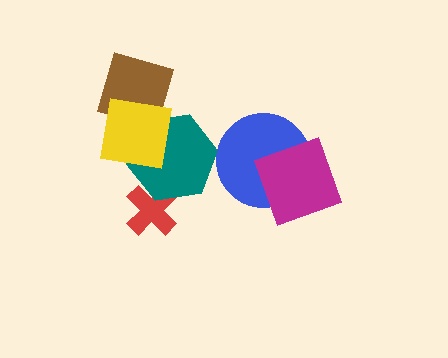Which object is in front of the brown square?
The yellow square is in front of the brown square.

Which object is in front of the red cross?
The teal hexagon is in front of the red cross.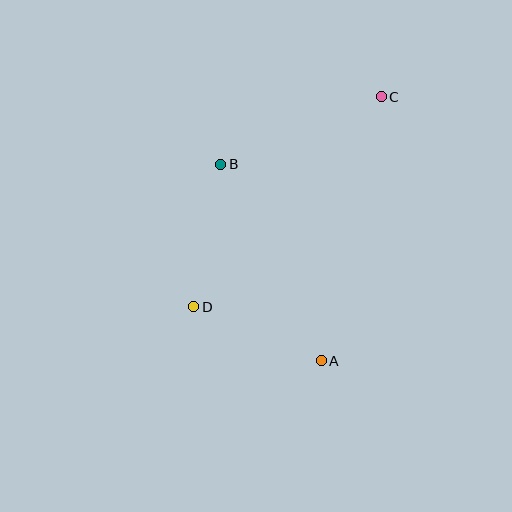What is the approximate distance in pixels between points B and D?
The distance between B and D is approximately 145 pixels.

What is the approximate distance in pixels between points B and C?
The distance between B and C is approximately 174 pixels.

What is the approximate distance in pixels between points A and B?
The distance between A and B is approximately 221 pixels.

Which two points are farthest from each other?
Points C and D are farthest from each other.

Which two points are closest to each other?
Points A and D are closest to each other.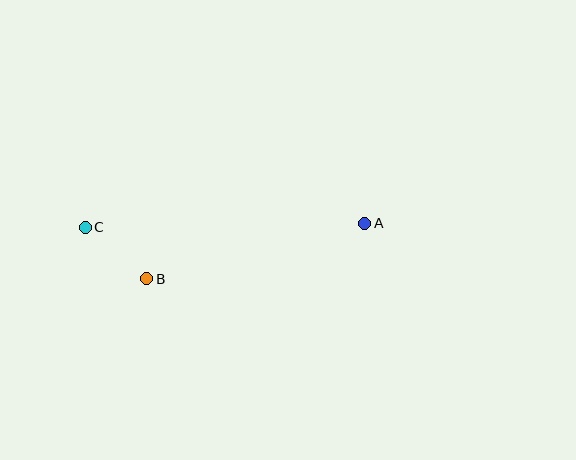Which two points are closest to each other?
Points B and C are closest to each other.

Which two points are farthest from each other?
Points A and C are farthest from each other.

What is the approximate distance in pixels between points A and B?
The distance between A and B is approximately 225 pixels.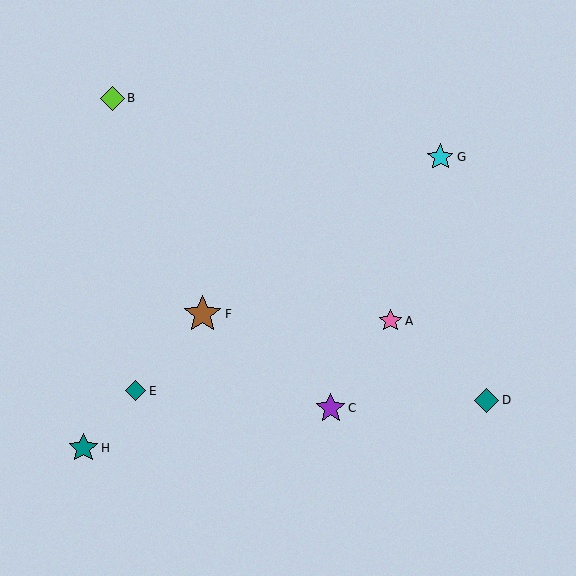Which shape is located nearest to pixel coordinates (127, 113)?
The lime diamond (labeled B) at (112, 98) is nearest to that location.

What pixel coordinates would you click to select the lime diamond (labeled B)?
Click at (112, 98) to select the lime diamond B.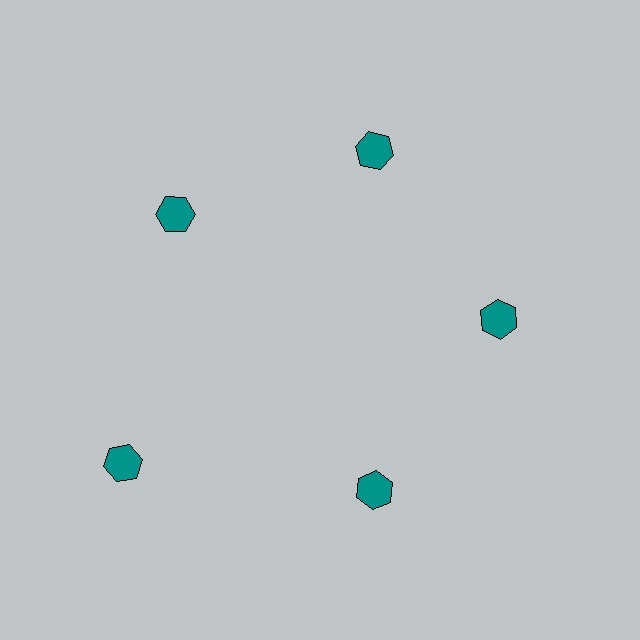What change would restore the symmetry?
The symmetry would be restored by moving it inward, back onto the ring so that all 5 hexagons sit at equal angles and equal distance from the center.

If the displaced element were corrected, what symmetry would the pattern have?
It would have 5-fold rotational symmetry — the pattern would map onto itself every 72 degrees.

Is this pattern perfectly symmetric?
No. The 5 teal hexagons are arranged in a ring, but one element near the 8 o'clock position is pushed outward from the center, breaking the 5-fold rotational symmetry.